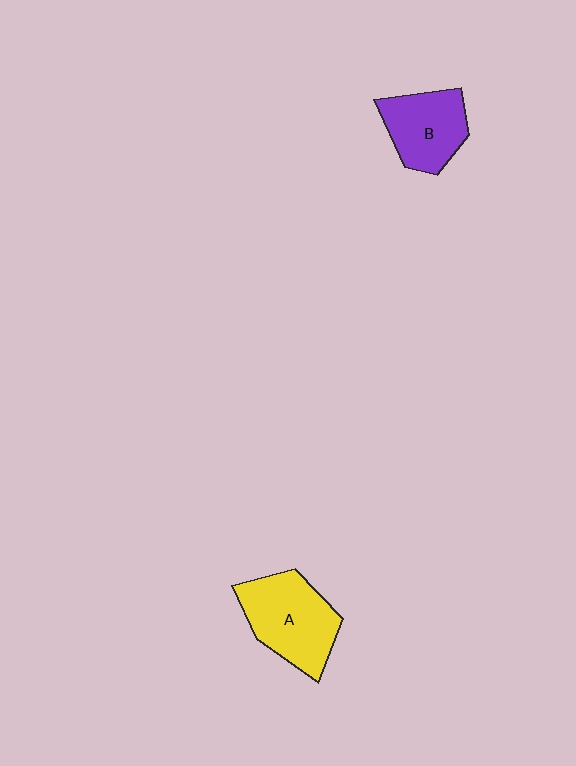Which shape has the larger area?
Shape A (yellow).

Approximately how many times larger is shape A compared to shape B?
Approximately 1.3 times.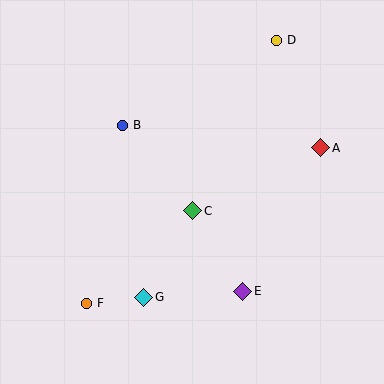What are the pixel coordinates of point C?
Point C is at (193, 211).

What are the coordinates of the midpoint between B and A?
The midpoint between B and A is at (222, 137).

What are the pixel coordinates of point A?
Point A is at (321, 148).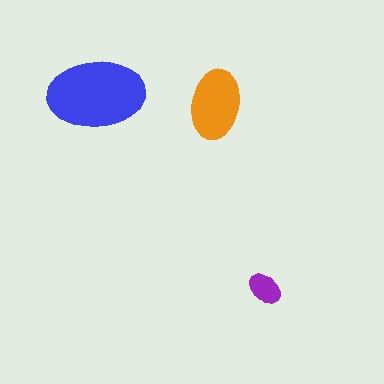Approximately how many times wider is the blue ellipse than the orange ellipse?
About 1.5 times wider.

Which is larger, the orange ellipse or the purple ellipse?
The orange one.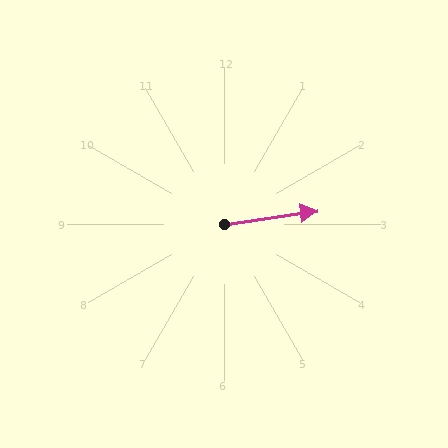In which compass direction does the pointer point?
East.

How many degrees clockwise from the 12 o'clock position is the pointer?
Approximately 82 degrees.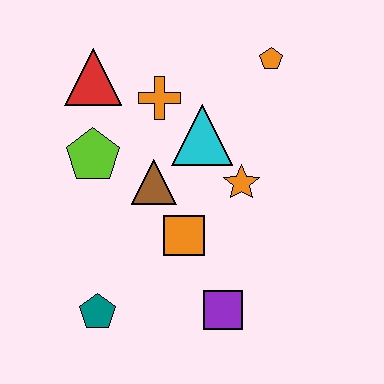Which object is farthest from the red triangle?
The purple square is farthest from the red triangle.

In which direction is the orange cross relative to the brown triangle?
The orange cross is above the brown triangle.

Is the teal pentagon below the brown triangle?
Yes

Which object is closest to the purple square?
The orange square is closest to the purple square.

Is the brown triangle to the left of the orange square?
Yes